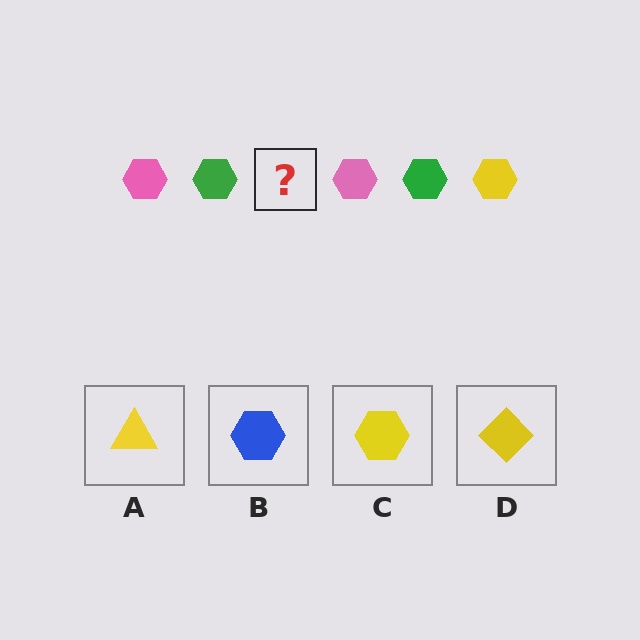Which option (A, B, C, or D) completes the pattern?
C.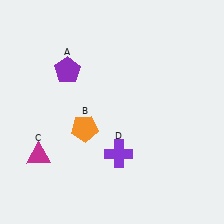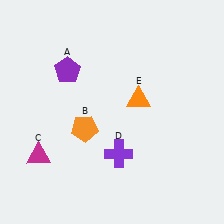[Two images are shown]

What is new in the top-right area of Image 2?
An orange triangle (E) was added in the top-right area of Image 2.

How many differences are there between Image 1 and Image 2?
There is 1 difference between the two images.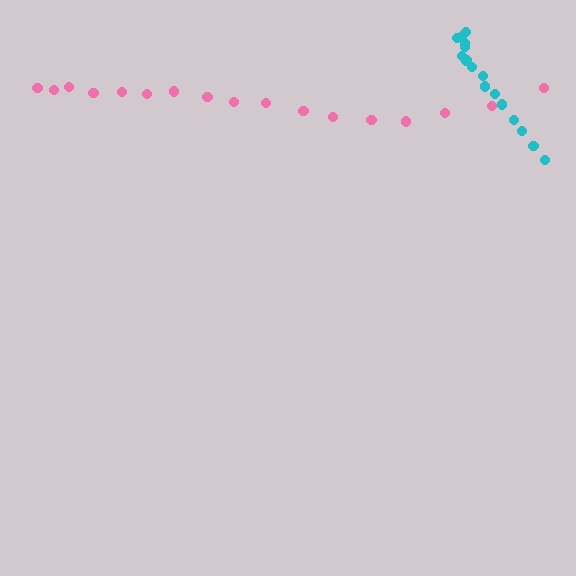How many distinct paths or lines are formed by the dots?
There are 2 distinct paths.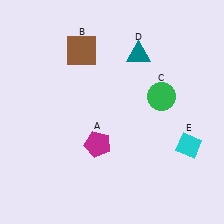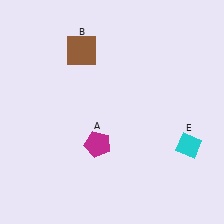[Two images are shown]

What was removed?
The teal triangle (D), the green circle (C) were removed in Image 2.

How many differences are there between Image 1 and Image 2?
There are 2 differences between the two images.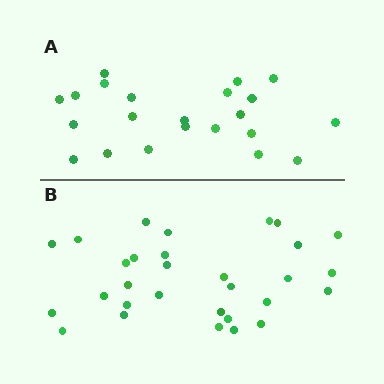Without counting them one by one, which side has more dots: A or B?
Region B (the bottom region) has more dots.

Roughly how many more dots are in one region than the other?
Region B has roughly 8 or so more dots than region A.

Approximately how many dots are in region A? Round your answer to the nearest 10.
About 20 dots. (The exact count is 22, which rounds to 20.)